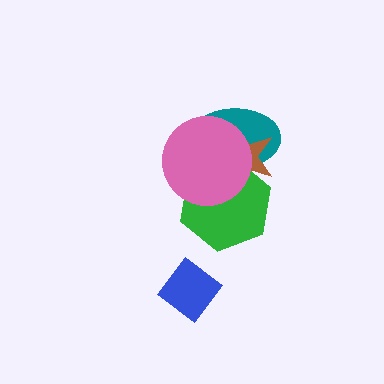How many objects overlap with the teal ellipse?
3 objects overlap with the teal ellipse.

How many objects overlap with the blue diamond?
0 objects overlap with the blue diamond.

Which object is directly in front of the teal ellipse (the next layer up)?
The brown star is directly in front of the teal ellipse.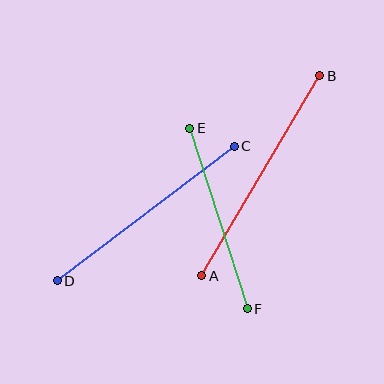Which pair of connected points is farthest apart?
Points A and B are farthest apart.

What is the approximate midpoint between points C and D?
The midpoint is at approximately (146, 214) pixels.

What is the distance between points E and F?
The distance is approximately 189 pixels.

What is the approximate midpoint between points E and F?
The midpoint is at approximately (218, 219) pixels.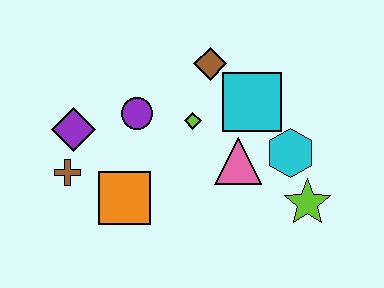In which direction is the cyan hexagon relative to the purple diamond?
The cyan hexagon is to the right of the purple diamond.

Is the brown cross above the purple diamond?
No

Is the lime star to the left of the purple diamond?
No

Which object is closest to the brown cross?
The purple diamond is closest to the brown cross.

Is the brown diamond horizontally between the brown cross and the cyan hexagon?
Yes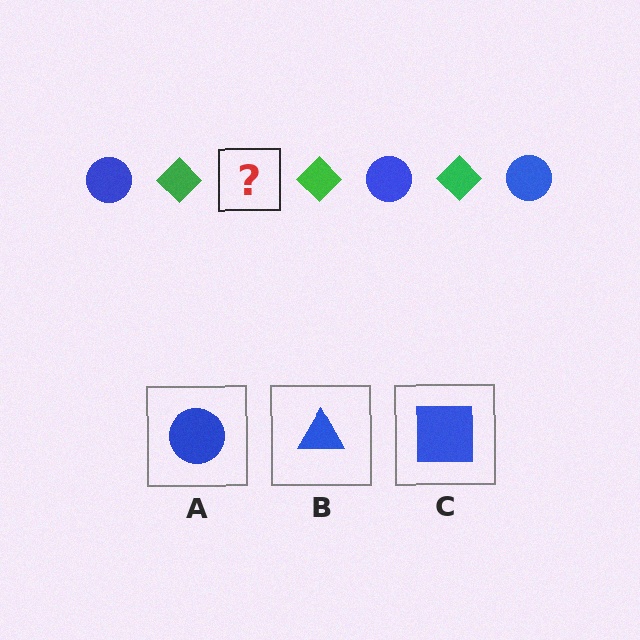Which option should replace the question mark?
Option A.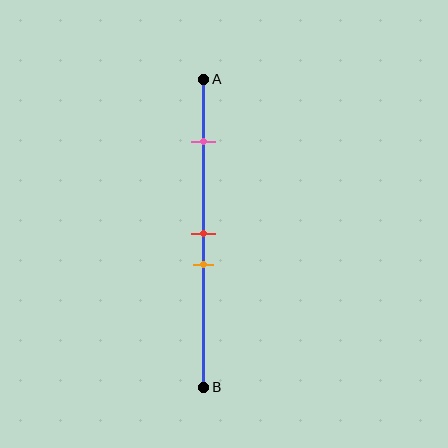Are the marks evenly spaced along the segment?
No, the marks are not evenly spaced.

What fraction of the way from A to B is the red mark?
The red mark is approximately 50% (0.5) of the way from A to B.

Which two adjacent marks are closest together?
The red and orange marks are the closest adjacent pair.